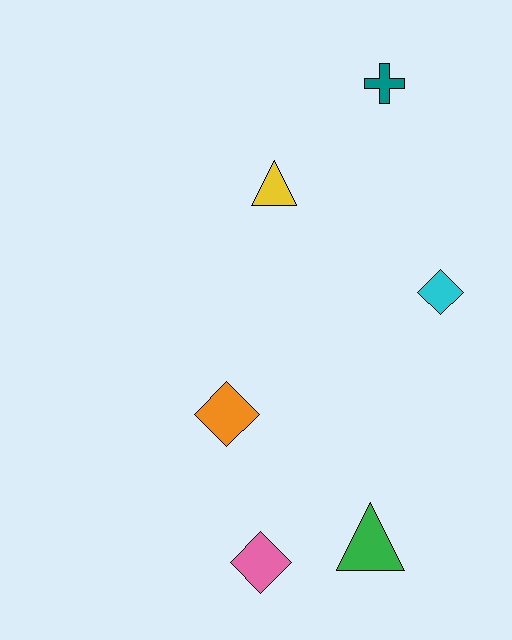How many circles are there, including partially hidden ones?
There are no circles.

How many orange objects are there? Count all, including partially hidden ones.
There is 1 orange object.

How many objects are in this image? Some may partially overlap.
There are 6 objects.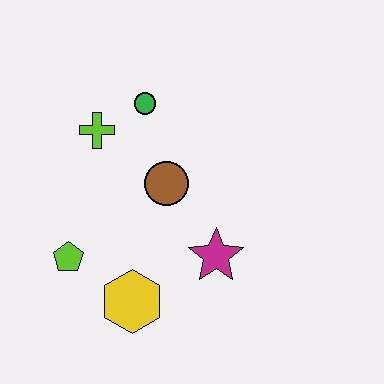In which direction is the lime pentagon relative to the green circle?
The lime pentagon is below the green circle.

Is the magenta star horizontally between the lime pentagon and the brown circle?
No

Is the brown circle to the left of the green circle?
No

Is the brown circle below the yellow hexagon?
No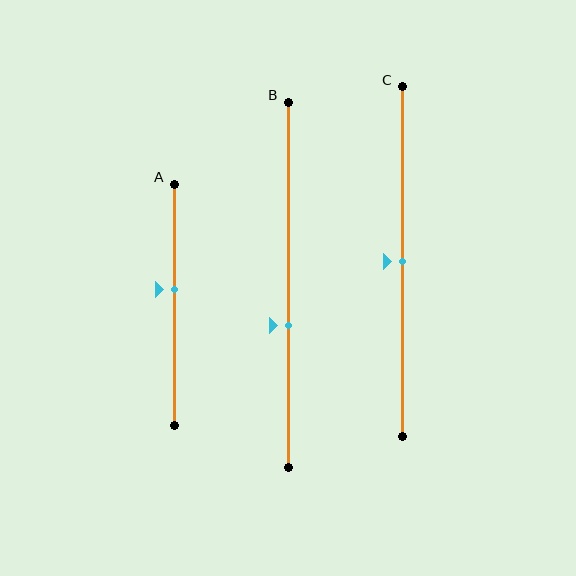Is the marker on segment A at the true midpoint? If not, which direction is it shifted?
No, the marker on segment A is shifted upward by about 6% of the segment length.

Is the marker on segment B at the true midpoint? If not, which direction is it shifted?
No, the marker on segment B is shifted downward by about 11% of the segment length.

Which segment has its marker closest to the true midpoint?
Segment C has its marker closest to the true midpoint.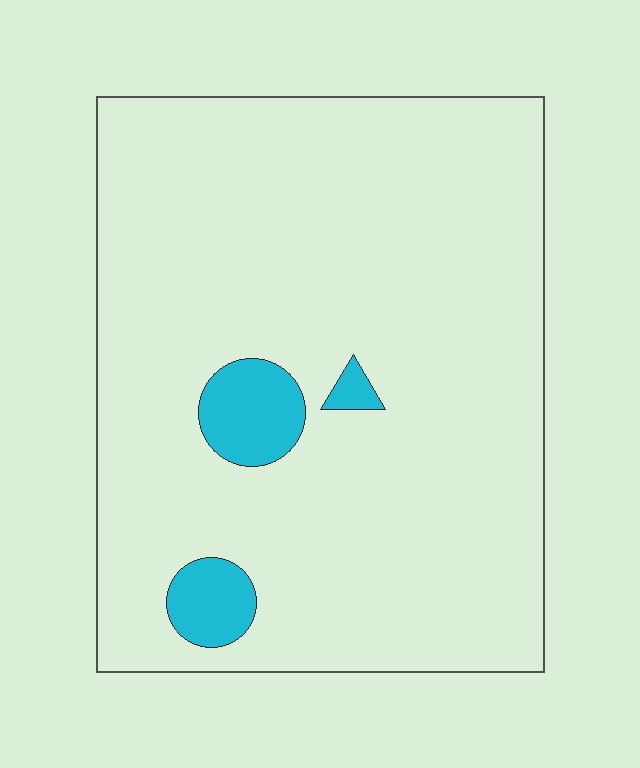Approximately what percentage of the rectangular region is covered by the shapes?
Approximately 5%.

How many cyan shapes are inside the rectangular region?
3.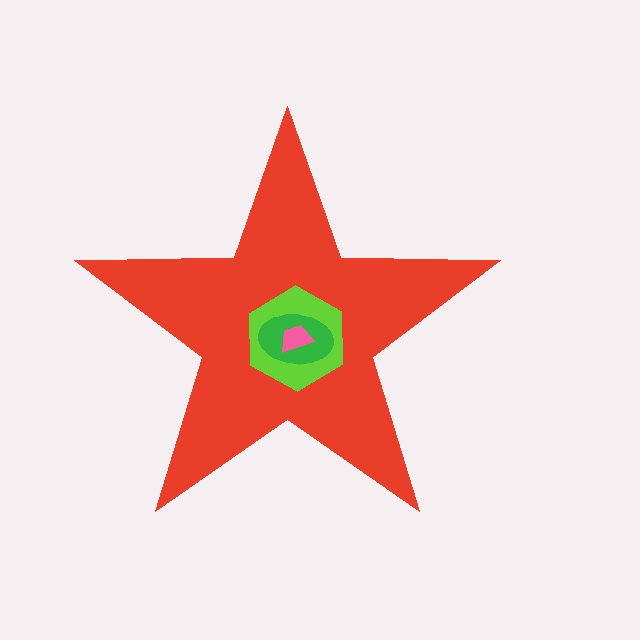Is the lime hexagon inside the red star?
Yes.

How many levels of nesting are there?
4.